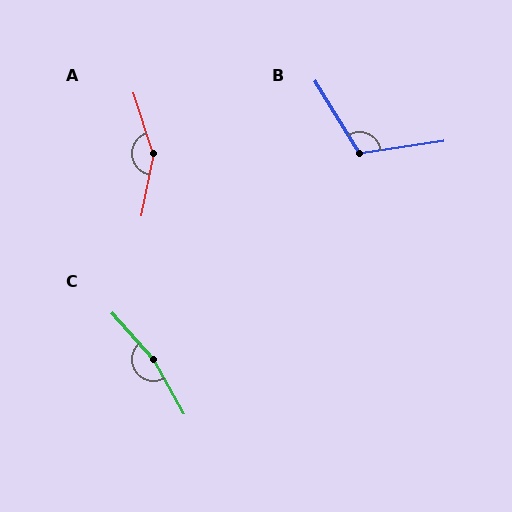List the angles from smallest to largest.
B (113°), A (151°), C (168°).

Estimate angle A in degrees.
Approximately 151 degrees.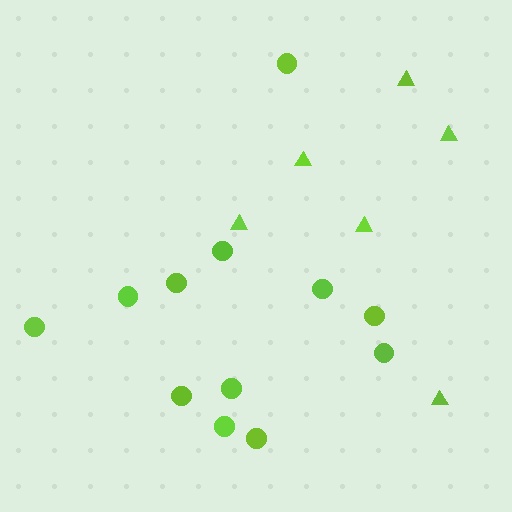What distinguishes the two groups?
There are 2 groups: one group of triangles (6) and one group of circles (12).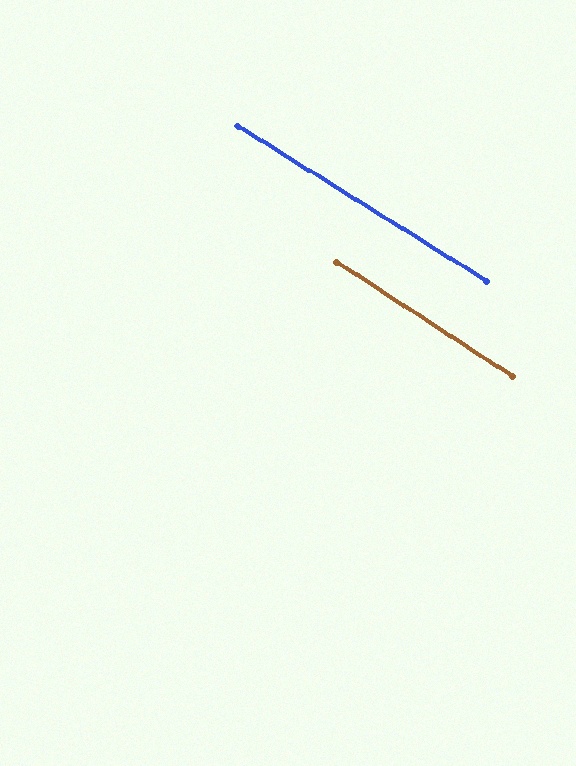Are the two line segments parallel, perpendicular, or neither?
Parallel — their directions differ by only 1.1°.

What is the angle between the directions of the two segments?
Approximately 1 degree.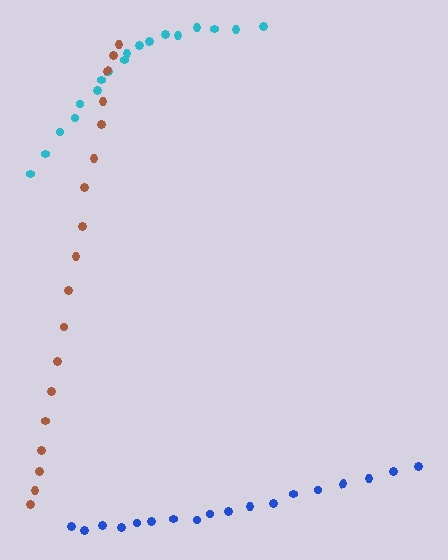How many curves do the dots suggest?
There are 3 distinct paths.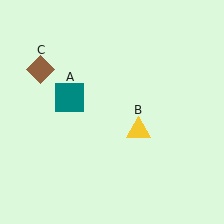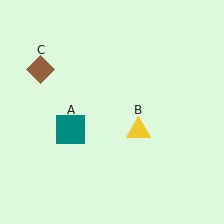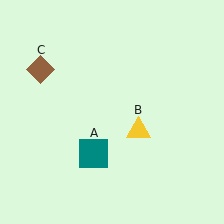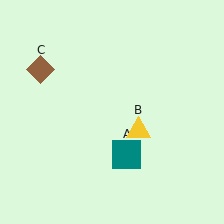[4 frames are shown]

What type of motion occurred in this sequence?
The teal square (object A) rotated counterclockwise around the center of the scene.